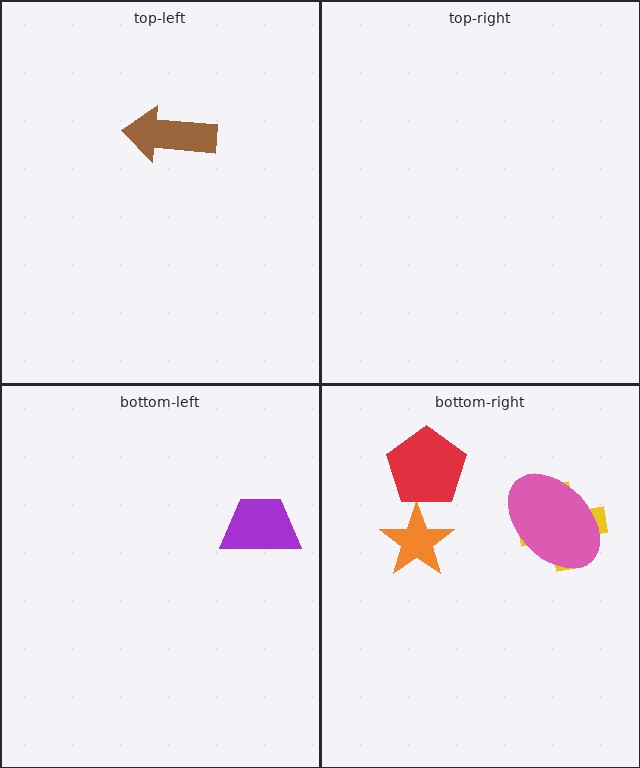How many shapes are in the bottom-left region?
1.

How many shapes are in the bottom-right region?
4.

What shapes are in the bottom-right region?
The yellow cross, the pink ellipse, the orange star, the red pentagon.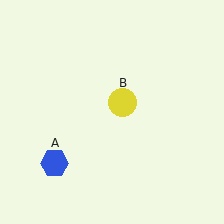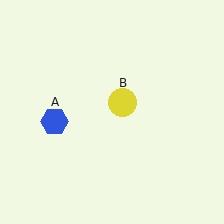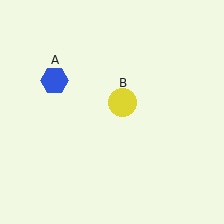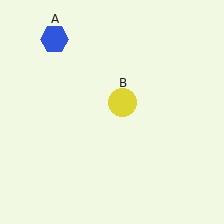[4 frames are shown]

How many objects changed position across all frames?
1 object changed position: blue hexagon (object A).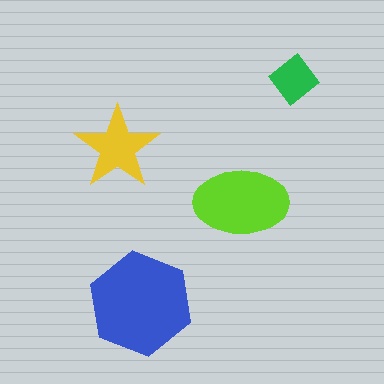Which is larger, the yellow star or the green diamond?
The yellow star.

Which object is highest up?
The green diamond is topmost.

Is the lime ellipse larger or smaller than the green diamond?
Larger.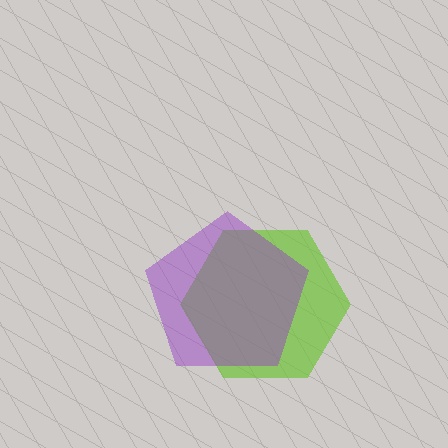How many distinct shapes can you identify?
There are 2 distinct shapes: a lime hexagon, a purple pentagon.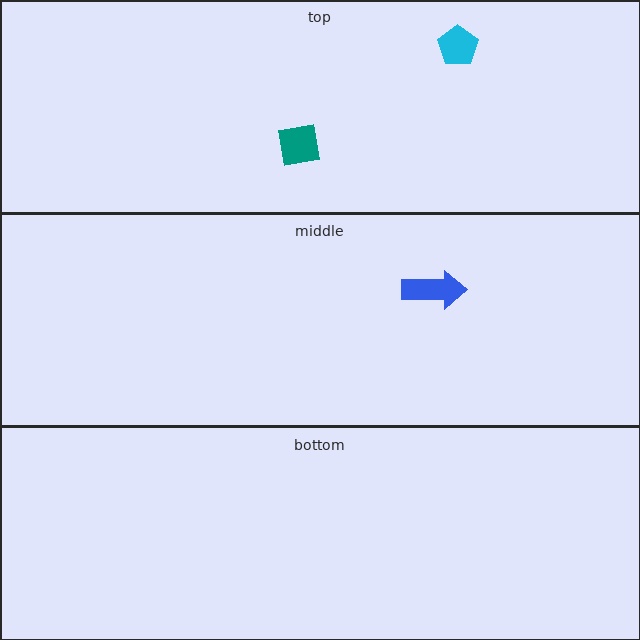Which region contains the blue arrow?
The middle region.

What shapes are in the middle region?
The blue arrow.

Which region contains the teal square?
The top region.